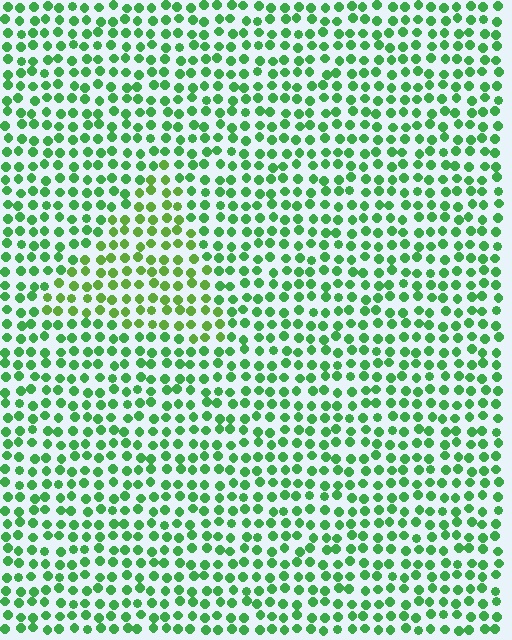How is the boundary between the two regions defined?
The boundary is defined purely by a slight shift in hue (about 26 degrees). Spacing, size, and orientation are identical on both sides.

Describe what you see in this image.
The image is filled with small green elements in a uniform arrangement. A triangle-shaped region is visible where the elements are tinted to a slightly different hue, forming a subtle color boundary.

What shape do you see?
I see a triangle.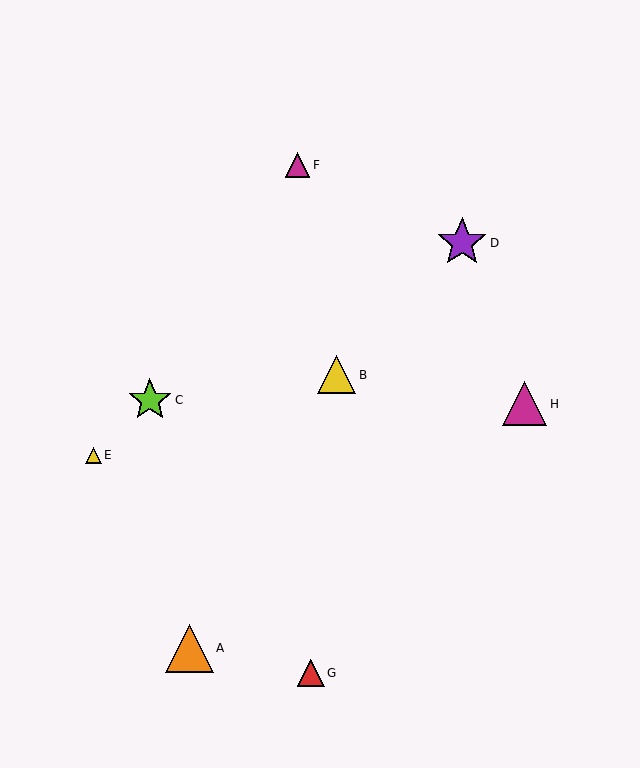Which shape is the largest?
The purple star (labeled D) is the largest.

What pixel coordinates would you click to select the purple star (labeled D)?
Click at (462, 243) to select the purple star D.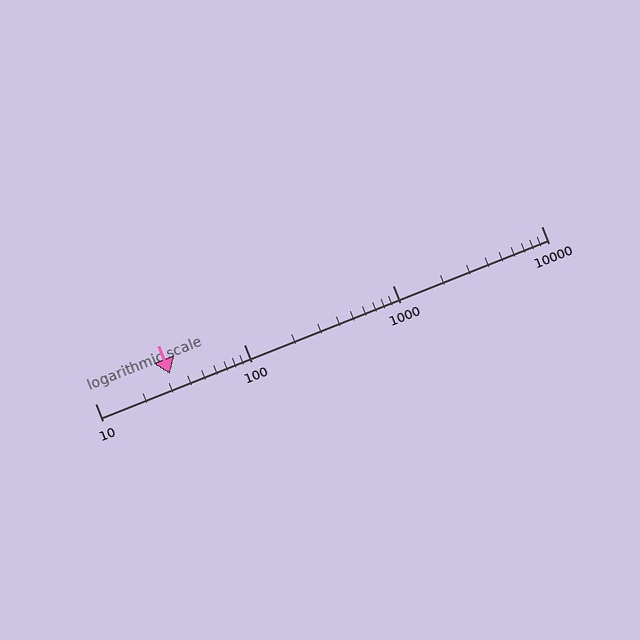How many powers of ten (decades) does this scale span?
The scale spans 3 decades, from 10 to 10000.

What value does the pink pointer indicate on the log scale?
The pointer indicates approximately 32.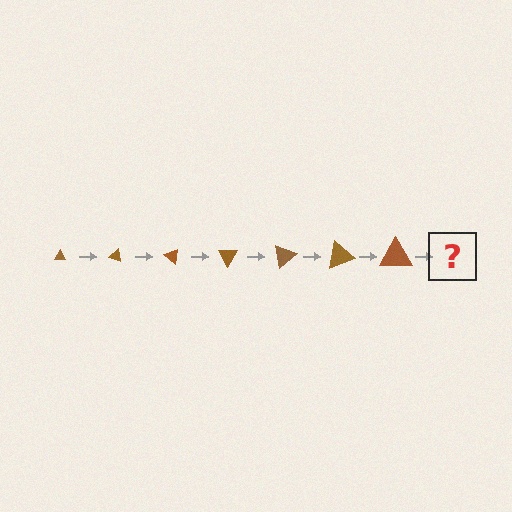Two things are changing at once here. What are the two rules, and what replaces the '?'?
The two rules are that the triangle grows larger each step and it rotates 20 degrees each step. The '?' should be a triangle, larger than the previous one and rotated 140 degrees from the start.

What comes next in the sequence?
The next element should be a triangle, larger than the previous one and rotated 140 degrees from the start.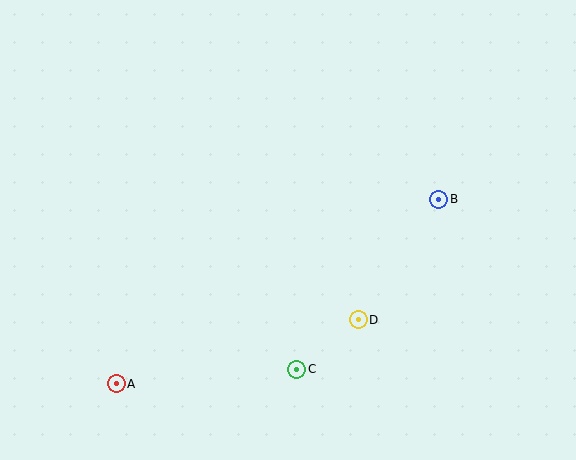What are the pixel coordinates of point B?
Point B is at (439, 199).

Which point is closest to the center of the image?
Point D at (358, 320) is closest to the center.